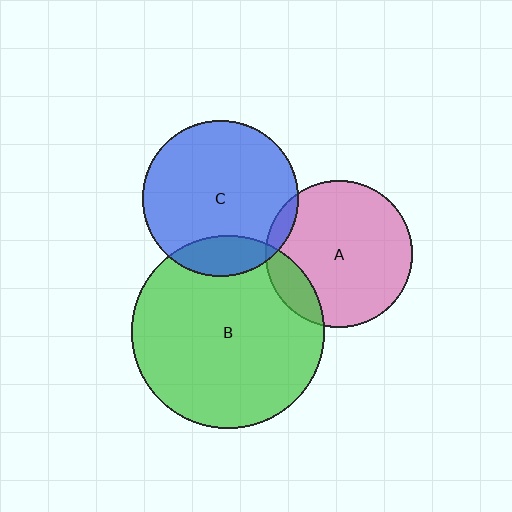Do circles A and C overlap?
Yes.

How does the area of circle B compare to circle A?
Approximately 1.7 times.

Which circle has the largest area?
Circle B (green).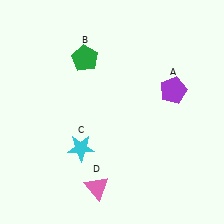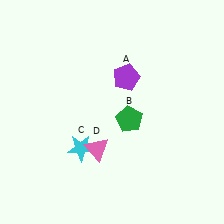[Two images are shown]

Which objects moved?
The objects that moved are: the purple pentagon (A), the green pentagon (B), the pink triangle (D).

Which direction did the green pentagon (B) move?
The green pentagon (B) moved down.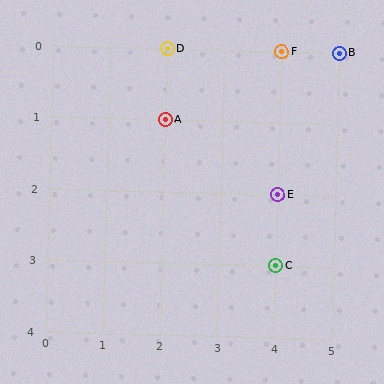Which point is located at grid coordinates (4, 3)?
Point C is at (4, 3).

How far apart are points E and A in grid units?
Points E and A are 2 columns and 1 row apart (about 2.2 grid units diagonally).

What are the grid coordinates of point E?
Point E is at grid coordinates (4, 2).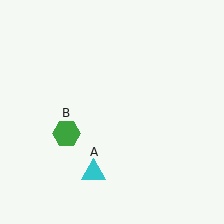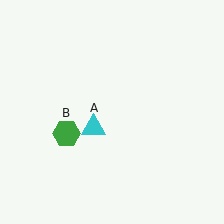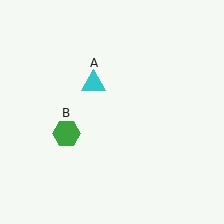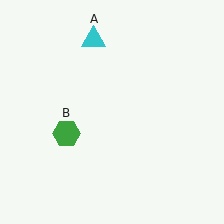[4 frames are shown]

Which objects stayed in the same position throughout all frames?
Green hexagon (object B) remained stationary.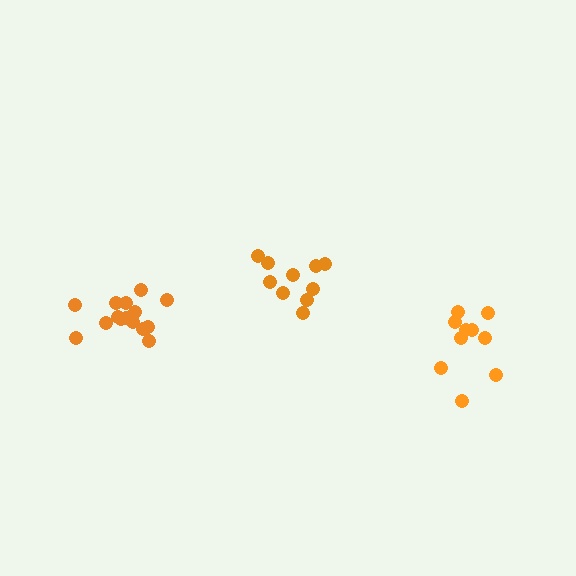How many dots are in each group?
Group 1: 11 dots, Group 2: 15 dots, Group 3: 10 dots (36 total).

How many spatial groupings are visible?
There are 3 spatial groupings.